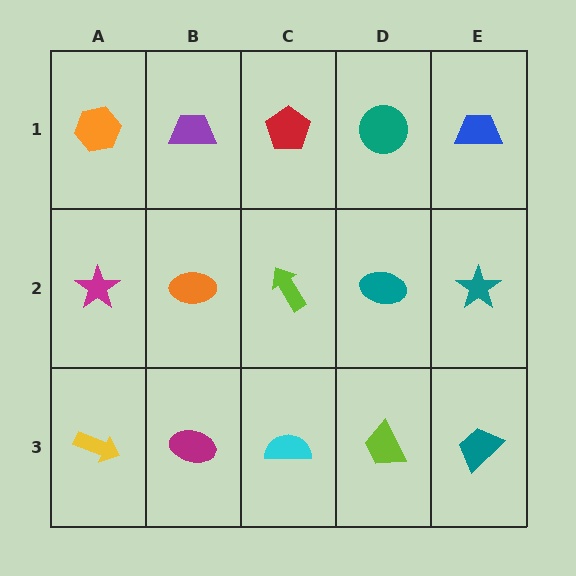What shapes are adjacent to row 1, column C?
A lime arrow (row 2, column C), a purple trapezoid (row 1, column B), a teal circle (row 1, column D).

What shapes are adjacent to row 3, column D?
A teal ellipse (row 2, column D), a cyan semicircle (row 3, column C), a teal trapezoid (row 3, column E).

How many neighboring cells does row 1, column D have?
3.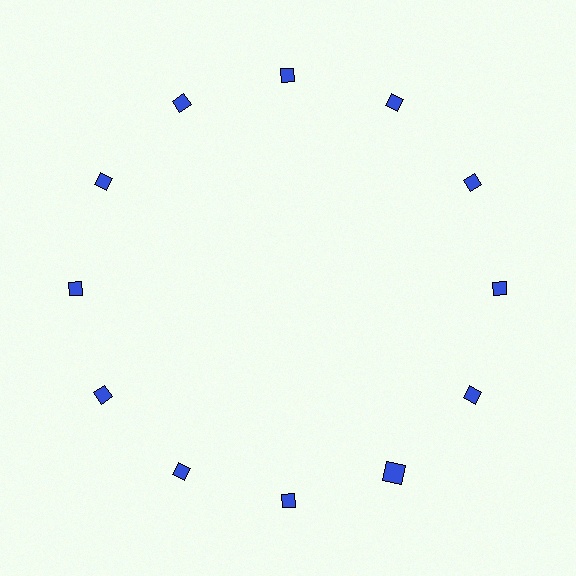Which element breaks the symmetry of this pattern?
The blue square at roughly the 5 o'clock position breaks the symmetry. All other shapes are blue diamonds.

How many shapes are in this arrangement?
There are 12 shapes arranged in a ring pattern.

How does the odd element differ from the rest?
It has a different shape: square instead of diamond.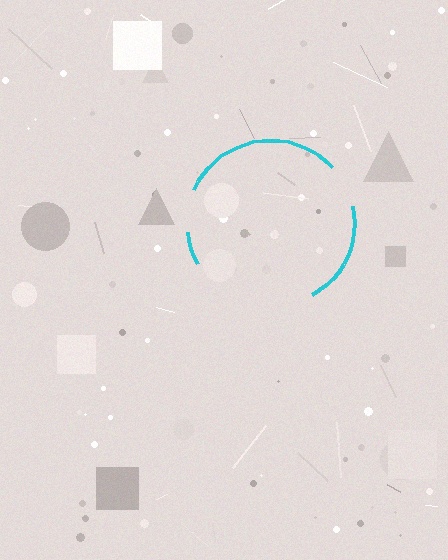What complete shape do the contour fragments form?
The contour fragments form a circle.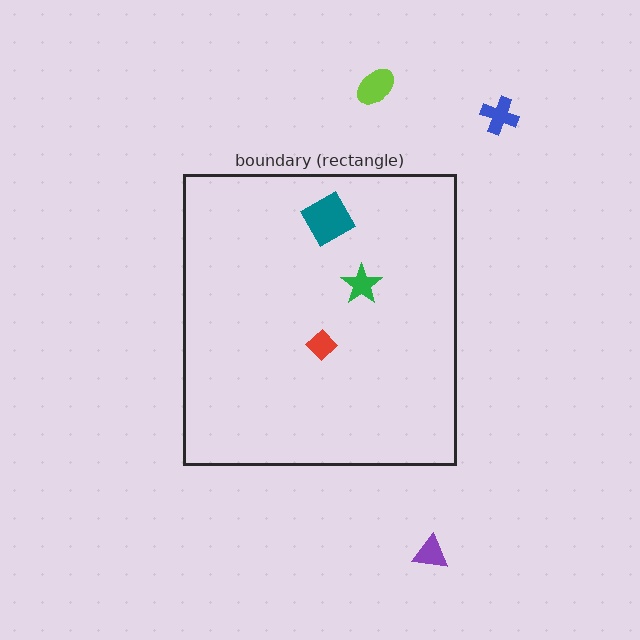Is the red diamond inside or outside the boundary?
Inside.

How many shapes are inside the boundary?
3 inside, 3 outside.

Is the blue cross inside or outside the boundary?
Outside.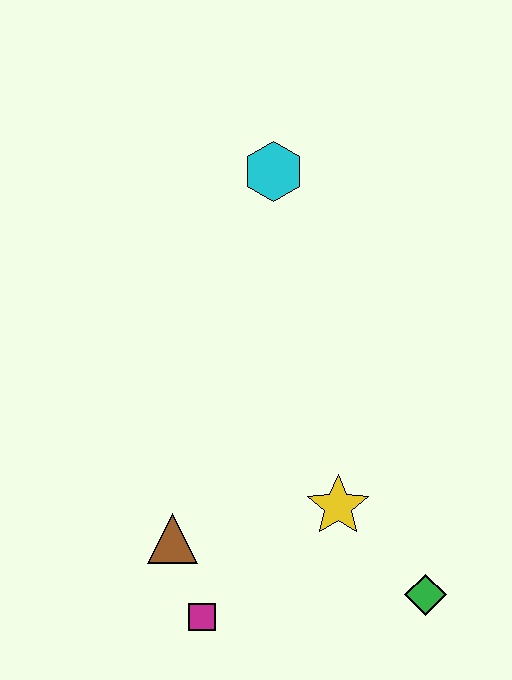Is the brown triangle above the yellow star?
No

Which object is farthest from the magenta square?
The cyan hexagon is farthest from the magenta square.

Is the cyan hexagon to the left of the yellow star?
Yes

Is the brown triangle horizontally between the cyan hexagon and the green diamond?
No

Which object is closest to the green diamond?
The yellow star is closest to the green diamond.